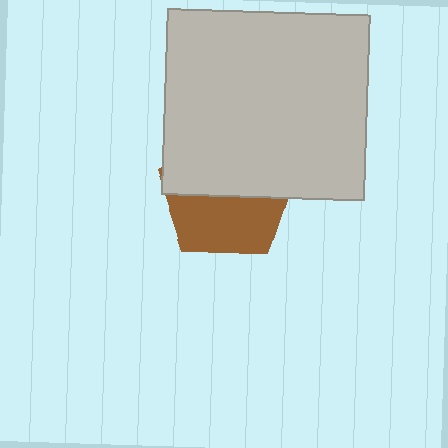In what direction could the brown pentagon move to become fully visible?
The brown pentagon could move down. That would shift it out from behind the light gray rectangle entirely.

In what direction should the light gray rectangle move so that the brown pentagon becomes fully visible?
The light gray rectangle should move up. That is the shortest direction to clear the overlap and leave the brown pentagon fully visible.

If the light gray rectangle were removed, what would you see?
You would see the complete brown pentagon.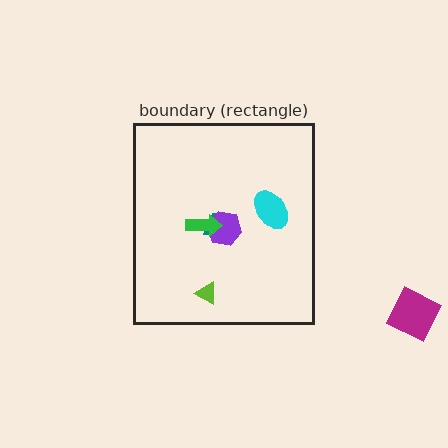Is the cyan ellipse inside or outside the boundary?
Inside.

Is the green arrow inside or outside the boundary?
Inside.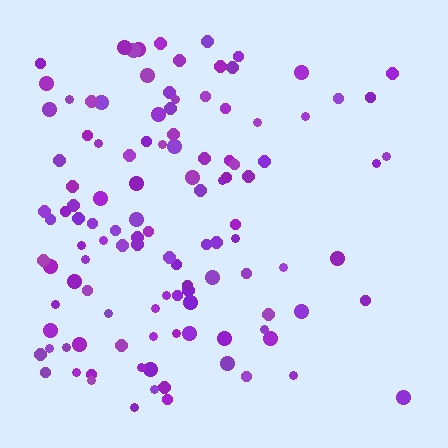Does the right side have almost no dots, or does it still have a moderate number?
Still a moderate number, just noticeably fewer than the left.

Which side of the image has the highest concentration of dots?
The left.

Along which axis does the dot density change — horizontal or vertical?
Horizontal.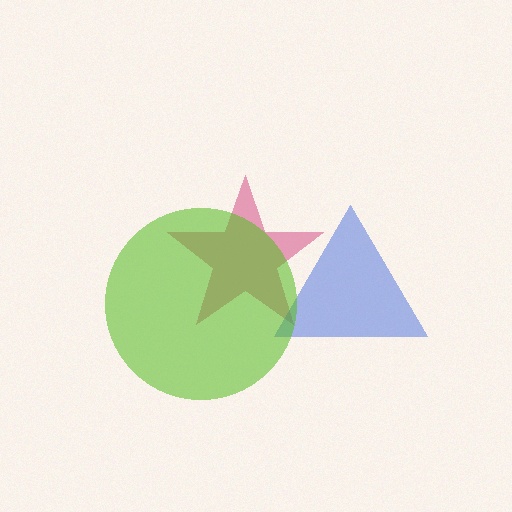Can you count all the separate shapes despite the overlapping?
Yes, there are 3 separate shapes.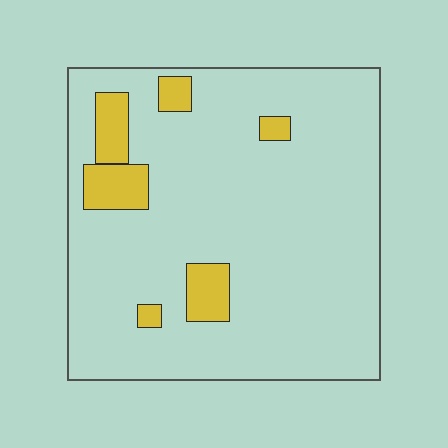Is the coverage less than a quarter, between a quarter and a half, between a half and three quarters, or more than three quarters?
Less than a quarter.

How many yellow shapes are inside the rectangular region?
6.